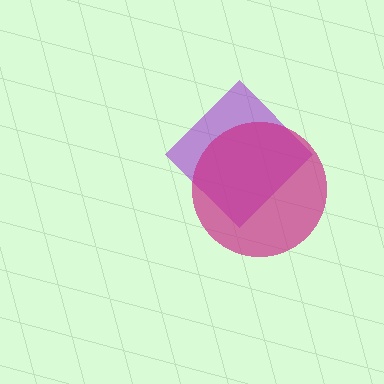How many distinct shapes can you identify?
There are 2 distinct shapes: a purple diamond, a magenta circle.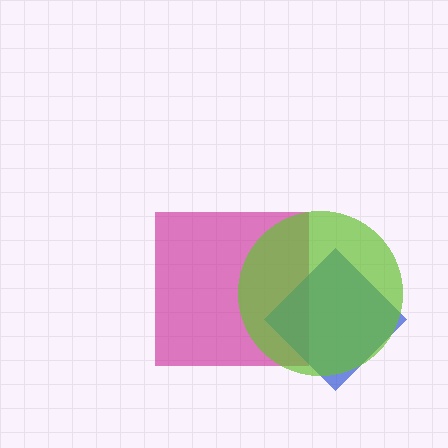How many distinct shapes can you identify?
There are 3 distinct shapes: a magenta square, a blue diamond, a lime circle.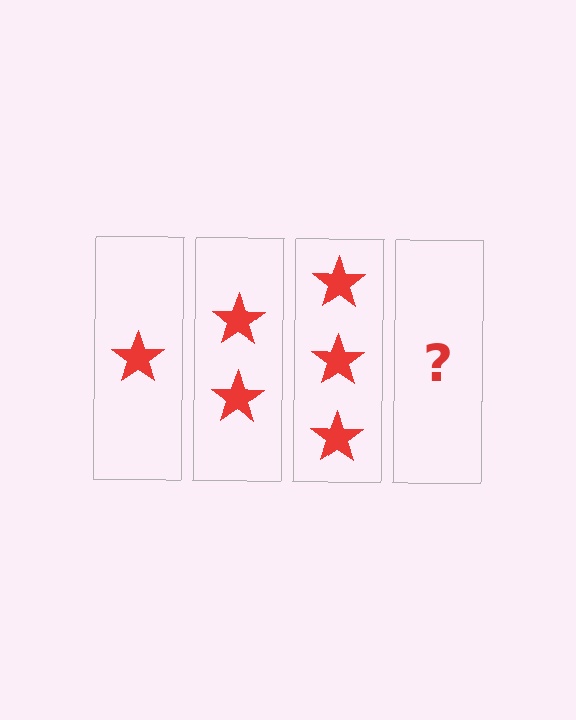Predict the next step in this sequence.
The next step is 4 stars.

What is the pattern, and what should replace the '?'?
The pattern is that each step adds one more star. The '?' should be 4 stars.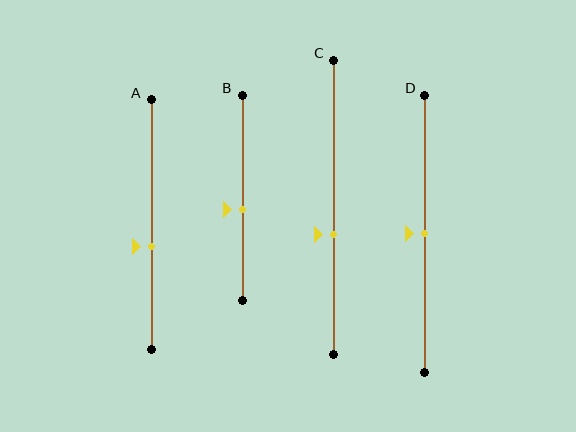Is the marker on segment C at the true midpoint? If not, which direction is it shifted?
No, the marker on segment C is shifted downward by about 9% of the segment length.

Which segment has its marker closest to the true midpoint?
Segment D has its marker closest to the true midpoint.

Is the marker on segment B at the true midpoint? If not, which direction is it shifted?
No, the marker on segment B is shifted downward by about 6% of the segment length.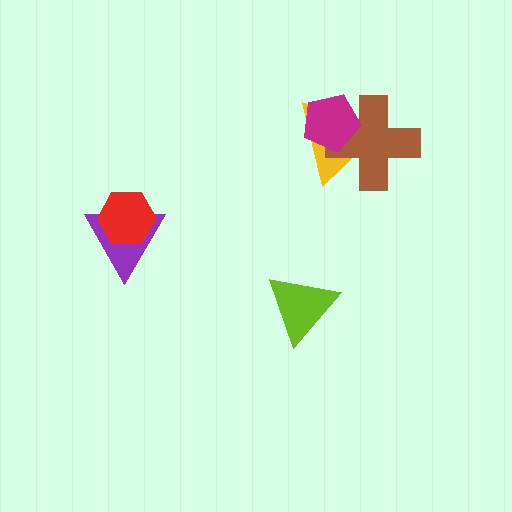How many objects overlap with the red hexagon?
1 object overlaps with the red hexagon.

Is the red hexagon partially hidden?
No, no other shape covers it.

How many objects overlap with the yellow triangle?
2 objects overlap with the yellow triangle.